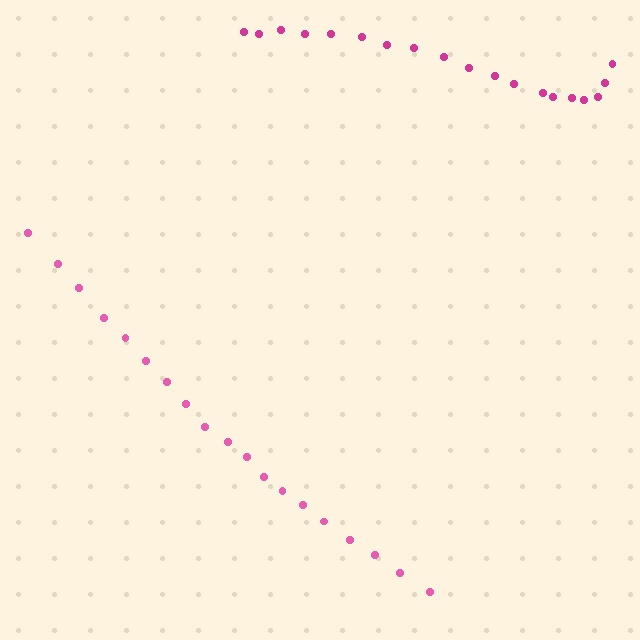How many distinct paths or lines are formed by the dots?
There are 2 distinct paths.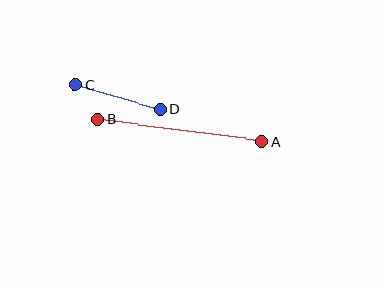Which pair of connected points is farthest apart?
Points A and B are farthest apart.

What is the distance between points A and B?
The distance is approximately 165 pixels.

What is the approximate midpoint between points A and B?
The midpoint is at approximately (180, 131) pixels.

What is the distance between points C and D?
The distance is approximately 88 pixels.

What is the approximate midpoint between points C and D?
The midpoint is at approximately (118, 97) pixels.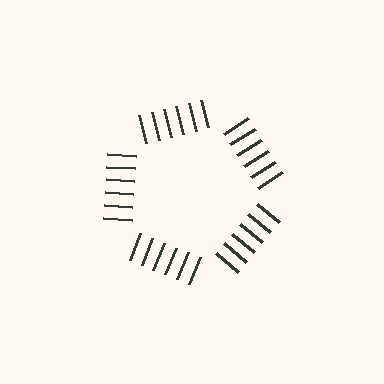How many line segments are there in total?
30 — 6 along each of the 5 edges.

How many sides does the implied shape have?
5 sides — the line-ends trace a pentagon.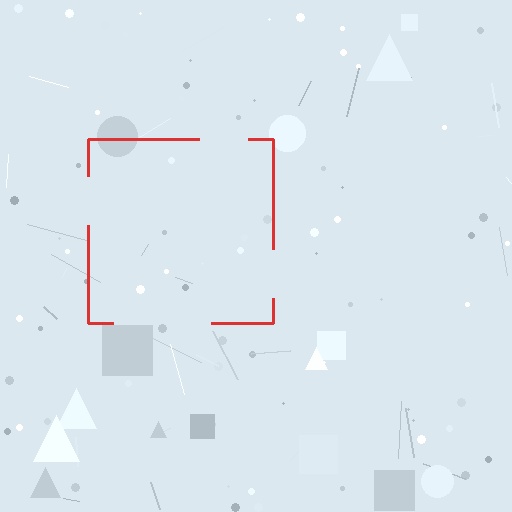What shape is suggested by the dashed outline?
The dashed outline suggests a square.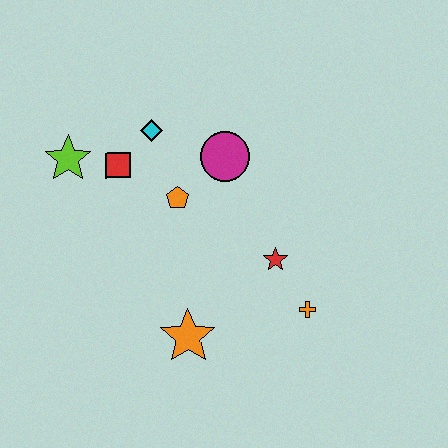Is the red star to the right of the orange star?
Yes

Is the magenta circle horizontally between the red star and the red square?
Yes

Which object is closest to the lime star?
The red square is closest to the lime star.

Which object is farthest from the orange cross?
The lime star is farthest from the orange cross.